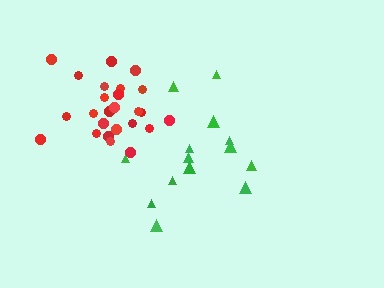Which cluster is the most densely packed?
Red.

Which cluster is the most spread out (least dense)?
Green.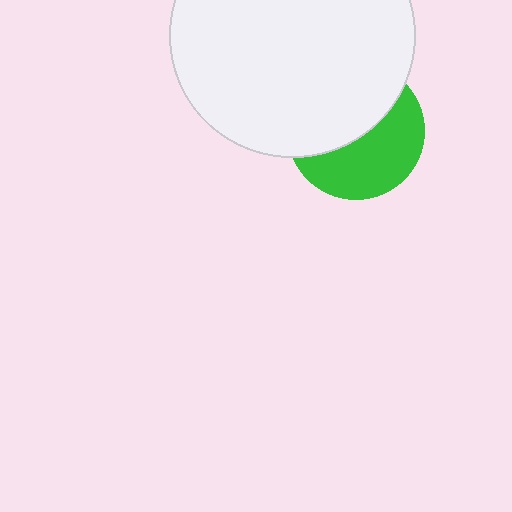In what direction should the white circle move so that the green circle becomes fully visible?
The white circle should move up. That is the shortest direction to clear the overlap and leave the green circle fully visible.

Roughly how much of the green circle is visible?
About half of it is visible (roughly 49%).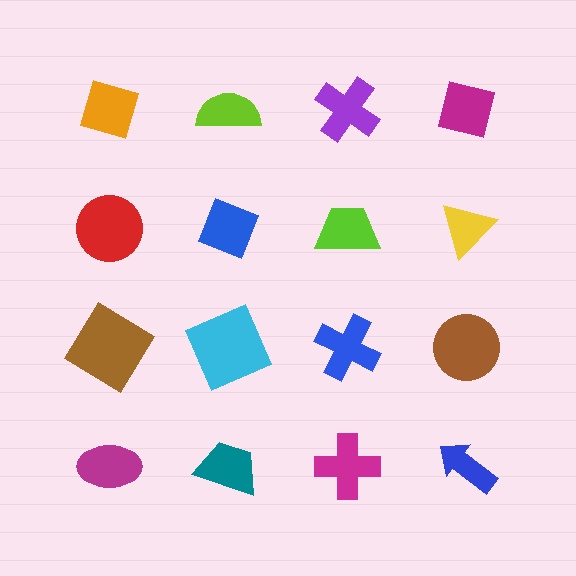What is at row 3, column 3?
A blue cross.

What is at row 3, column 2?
A cyan square.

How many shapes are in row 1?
4 shapes.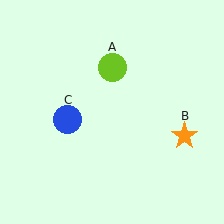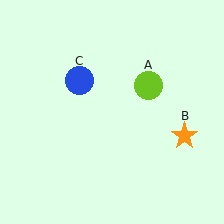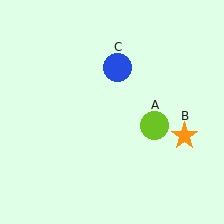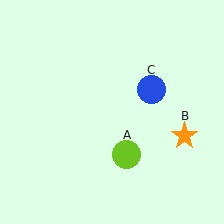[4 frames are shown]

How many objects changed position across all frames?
2 objects changed position: lime circle (object A), blue circle (object C).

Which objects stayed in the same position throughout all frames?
Orange star (object B) remained stationary.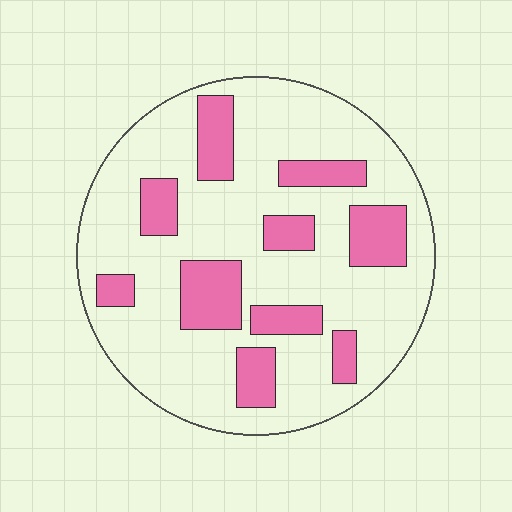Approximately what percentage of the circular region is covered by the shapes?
Approximately 25%.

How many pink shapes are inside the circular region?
10.